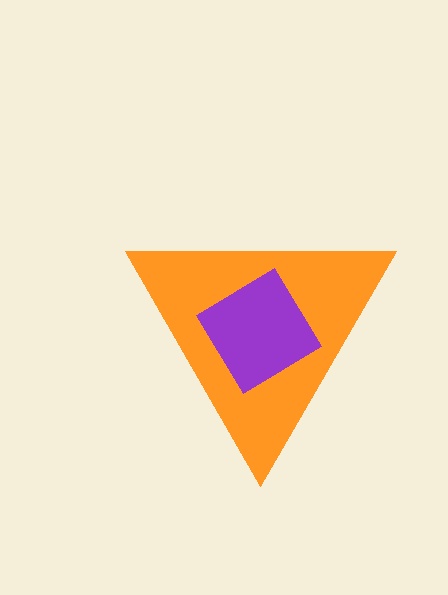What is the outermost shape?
The orange triangle.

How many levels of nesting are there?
2.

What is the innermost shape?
The purple diamond.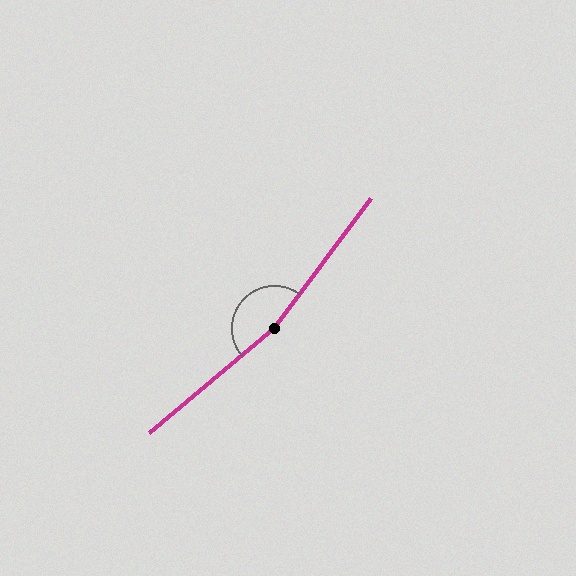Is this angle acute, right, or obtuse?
It is obtuse.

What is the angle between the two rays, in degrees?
Approximately 167 degrees.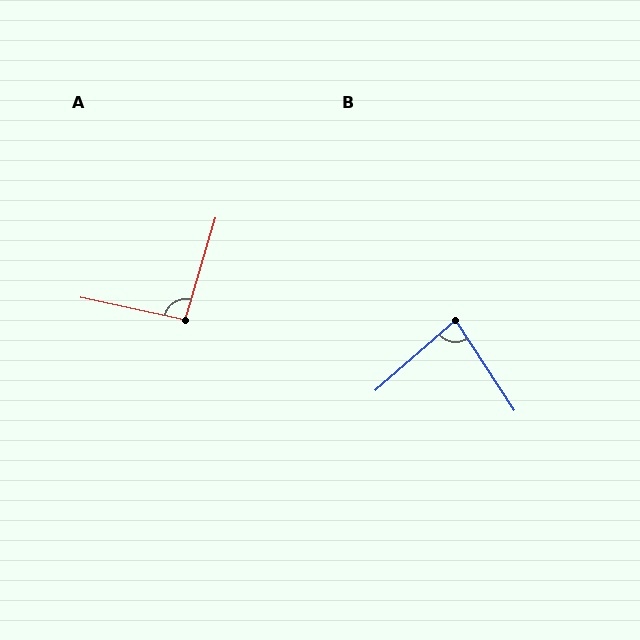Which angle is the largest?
A, at approximately 94 degrees.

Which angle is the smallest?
B, at approximately 82 degrees.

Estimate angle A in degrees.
Approximately 94 degrees.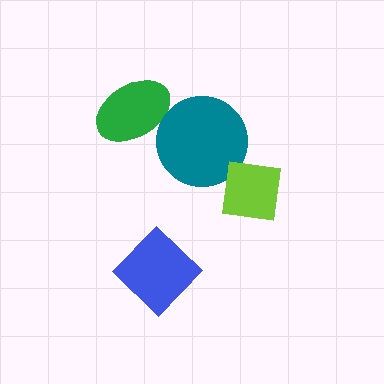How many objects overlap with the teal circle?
2 objects overlap with the teal circle.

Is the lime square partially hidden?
No, no other shape covers it.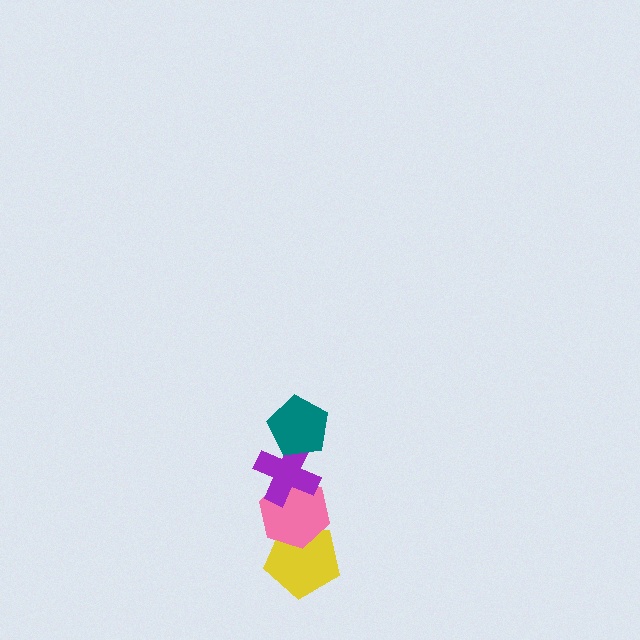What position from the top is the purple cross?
The purple cross is 2nd from the top.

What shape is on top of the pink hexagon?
The purple cross is on top of the pink hexagon.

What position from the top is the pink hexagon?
The pink hexagon is 3rd from the top.